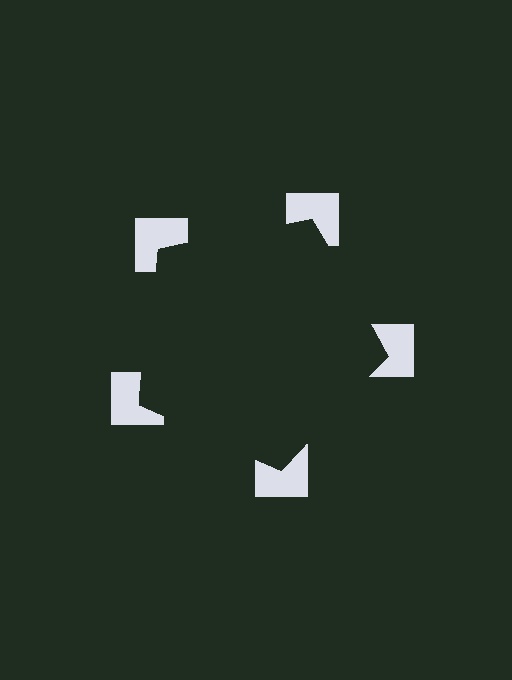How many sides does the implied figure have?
5 sides.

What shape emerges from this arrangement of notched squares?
An illusory pentagon — its edges are inferred from the aligned wedge cuts in the notched squares, not physically drawn.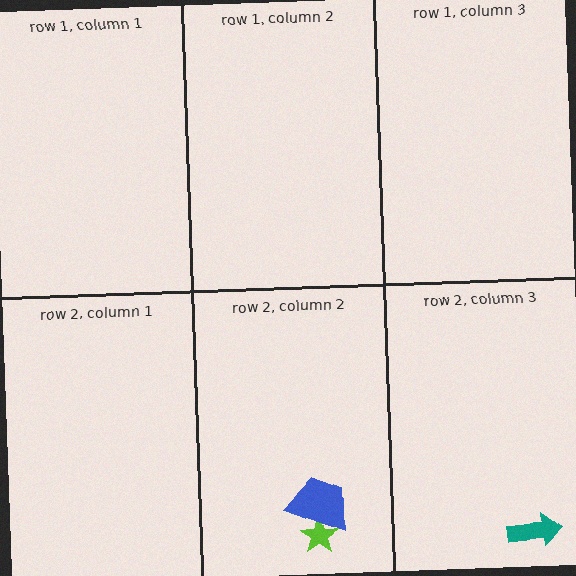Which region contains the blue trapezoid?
The row 2, column 2 region.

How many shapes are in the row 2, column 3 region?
1.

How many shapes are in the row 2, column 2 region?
2.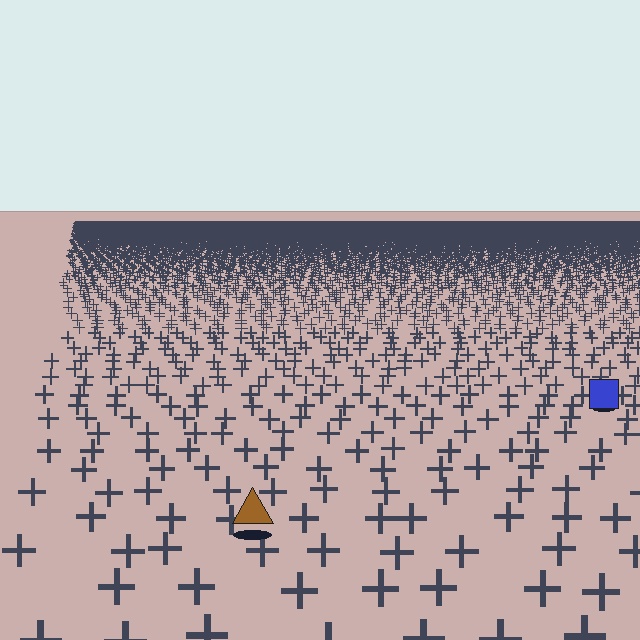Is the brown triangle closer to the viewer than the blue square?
Yes. The brown triangle is closer — you can tell from the texture gradient: the ground texture is coarser near it.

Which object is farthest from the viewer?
The blue square is farthest from the viewer. It appears smaller and the ground texture around it is denser.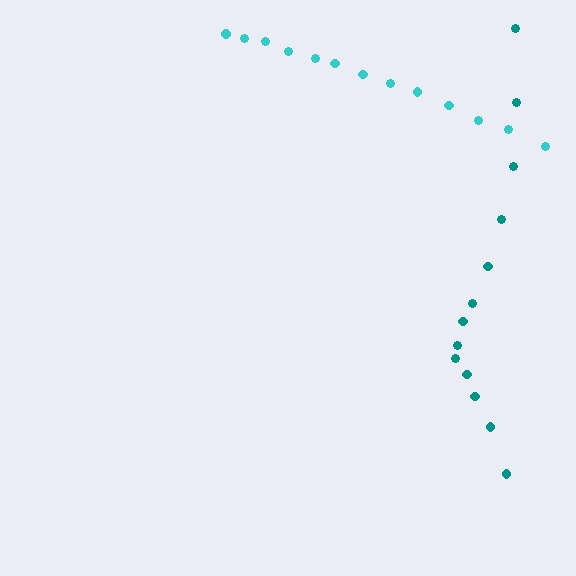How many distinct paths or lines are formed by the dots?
There are 2 distinct paths.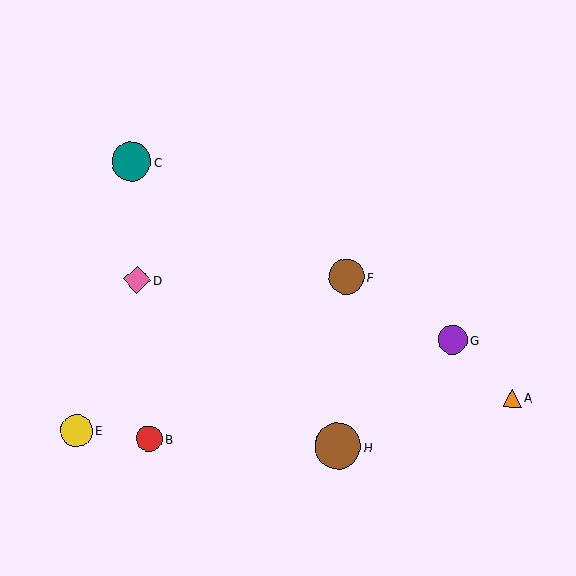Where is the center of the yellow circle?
The center of the yellow circle is at (76, 431).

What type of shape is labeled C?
Shape C is a teal circle.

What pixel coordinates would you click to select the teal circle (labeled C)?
Click at (131, 161) to select the teal circle C.